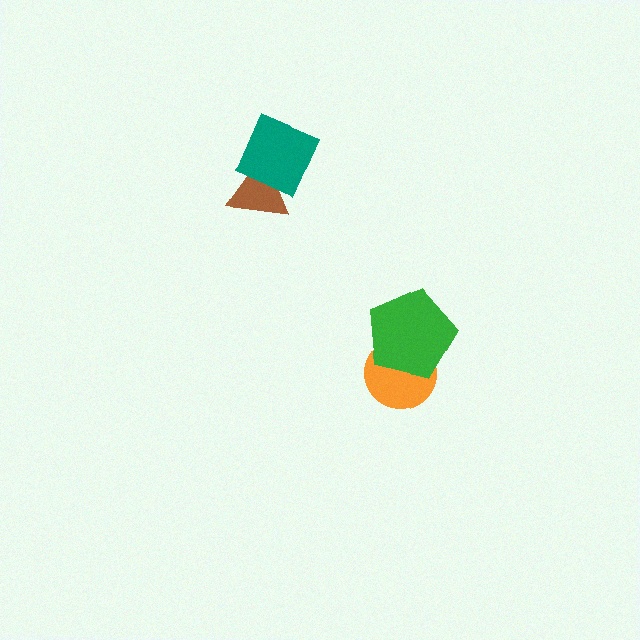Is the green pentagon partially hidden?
No, no other shape covers it.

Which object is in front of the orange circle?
The green pentagon is in front of the orange circle.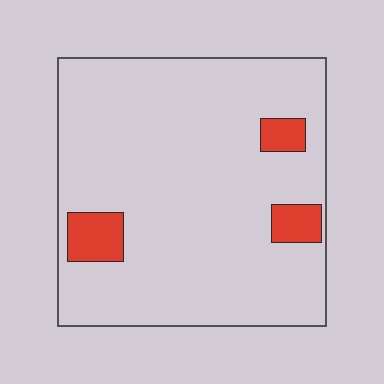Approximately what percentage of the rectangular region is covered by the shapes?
Approximately 10%.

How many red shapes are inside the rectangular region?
3.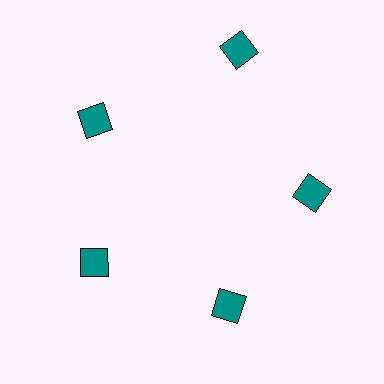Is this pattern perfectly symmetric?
No. The 5 teal diamonds are arranged in a ring, but one element near the 1 o'clock position is pushed outward from the center, breaking the 5-fold rotational symmetry.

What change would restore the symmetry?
The symmetry would be restored by moving it inward, back onto the ring so that all 5 diamonds sit at equal angles and equal distance from the center.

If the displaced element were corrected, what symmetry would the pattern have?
It would have 5-fold rotational symmetry — the pattern would map onto itself every 72 degrees.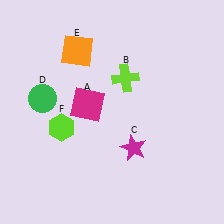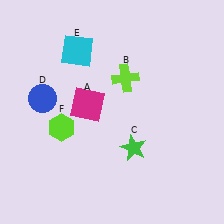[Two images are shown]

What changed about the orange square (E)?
In Image 1, E is orange. In Image 2, it changed to cyan.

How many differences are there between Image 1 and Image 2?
There are 3 differences between the two images.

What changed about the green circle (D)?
In Image 1, D is green. In Image 2, it changed to blue.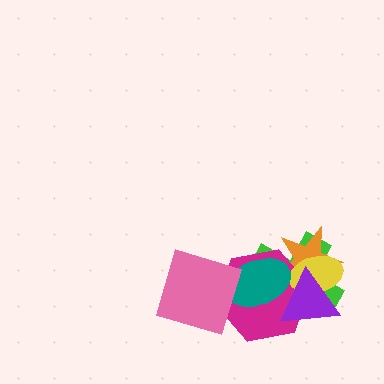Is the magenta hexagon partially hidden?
Yes, it is partially covered by another shape.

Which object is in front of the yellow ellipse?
The purple triangle is in front of the yellow ellipse.